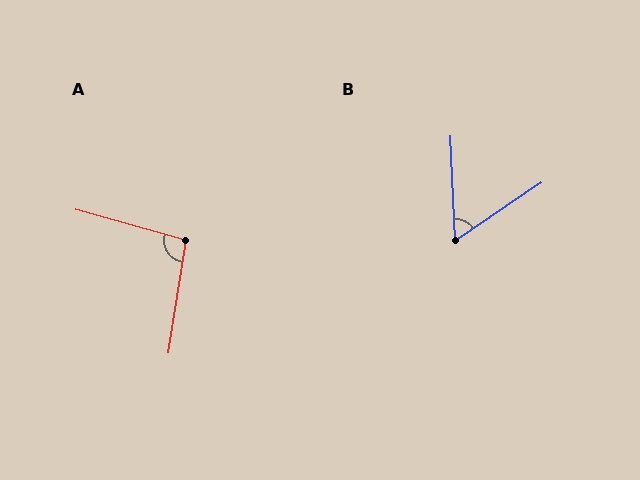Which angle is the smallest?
B, at approximately 58 degrees.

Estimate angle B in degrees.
Approximately 58 degrees.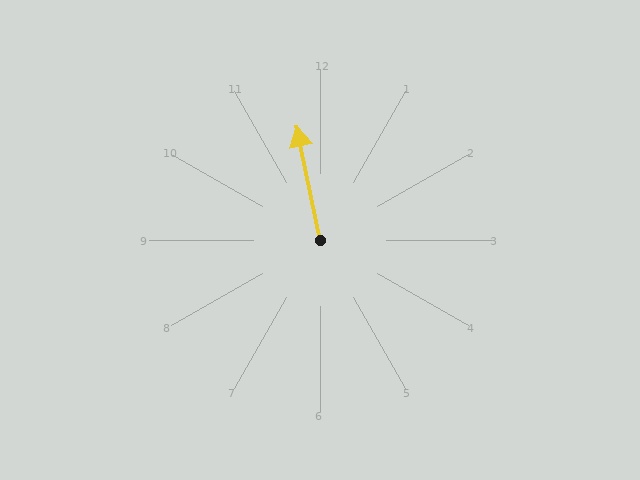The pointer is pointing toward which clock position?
Roughly 12 o'clock.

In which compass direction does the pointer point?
North.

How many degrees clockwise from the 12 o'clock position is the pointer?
Approximately 349 degrees.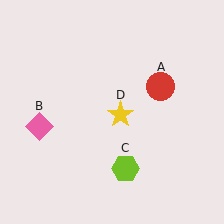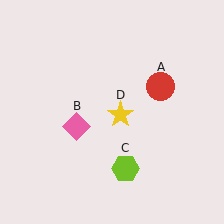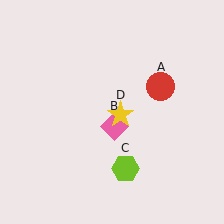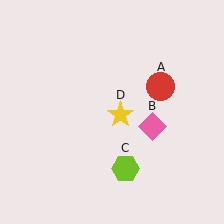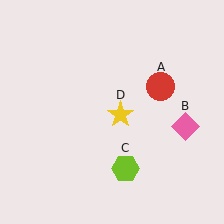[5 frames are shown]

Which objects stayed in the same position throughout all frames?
Red circle (object A) and lime hexagon (object C) and yellow star (object D) remained stationary.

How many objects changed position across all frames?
1 object changed position: pink diamond (object B).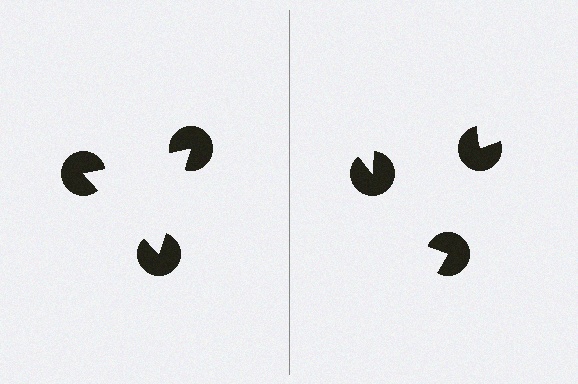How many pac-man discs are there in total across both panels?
6 — 3 on each side.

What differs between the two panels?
The pac-man discs are positioned identically on both sides; only the wedge orientations differ. On the left they align to a triangle; on the right they are misaligned.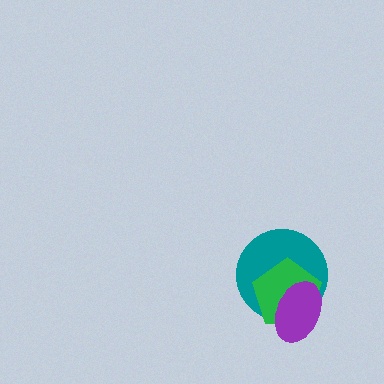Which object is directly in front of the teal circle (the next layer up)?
The green pentagon is directly in front of the teal circle.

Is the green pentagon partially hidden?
Yes, it is partially covered by another shape.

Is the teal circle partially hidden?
Yes, it is partially covered by another shape.